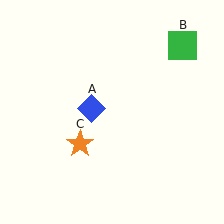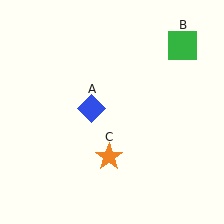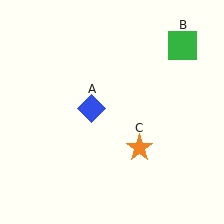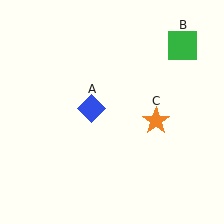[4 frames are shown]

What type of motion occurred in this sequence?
The orange star (object C) rotated counterclockwise around the center of the scene.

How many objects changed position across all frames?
1 object changed position: orange star (object C).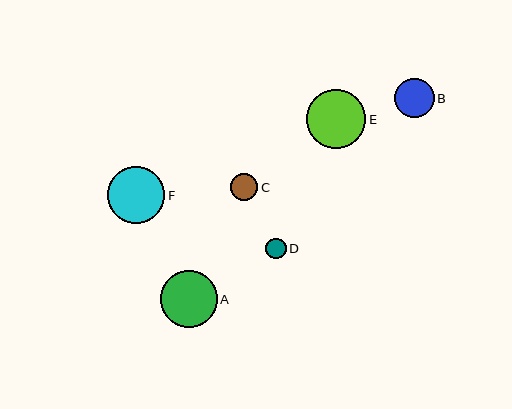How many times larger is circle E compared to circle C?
Circle E is approximately 2.1 times the size of circle C.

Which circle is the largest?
Circle E is the largest with a size of approximately 59 pixels.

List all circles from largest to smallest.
From largest to smallest: E, F, A, B, C, D.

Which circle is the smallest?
Circle D is the smallest with a size of approximately 20 pixels.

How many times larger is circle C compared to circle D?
Circle C is approximately 1.4 times the size of circle D.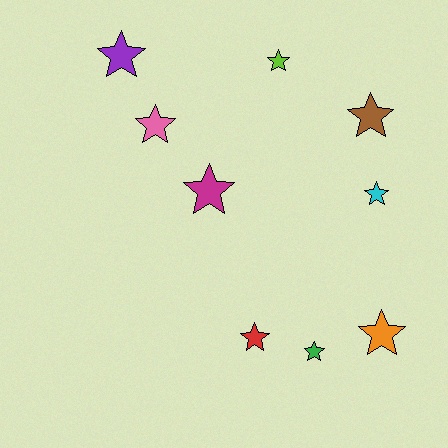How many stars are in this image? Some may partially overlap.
There are 9 stars.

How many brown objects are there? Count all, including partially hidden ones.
There is 1 brown object.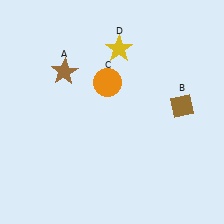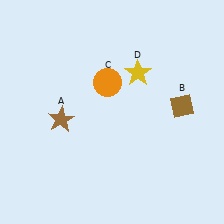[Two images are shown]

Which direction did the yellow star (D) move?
The yellow star (D) moved down.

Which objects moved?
The objects that moved are: the brown star (A), the yellow star (D).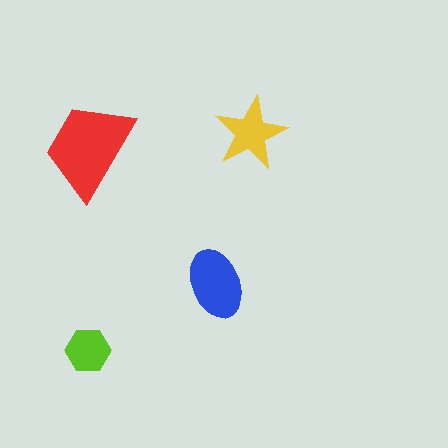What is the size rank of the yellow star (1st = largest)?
3rd.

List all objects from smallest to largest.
The lime hexagon, the yellow star, the blue ellipse, the red trapezoid.